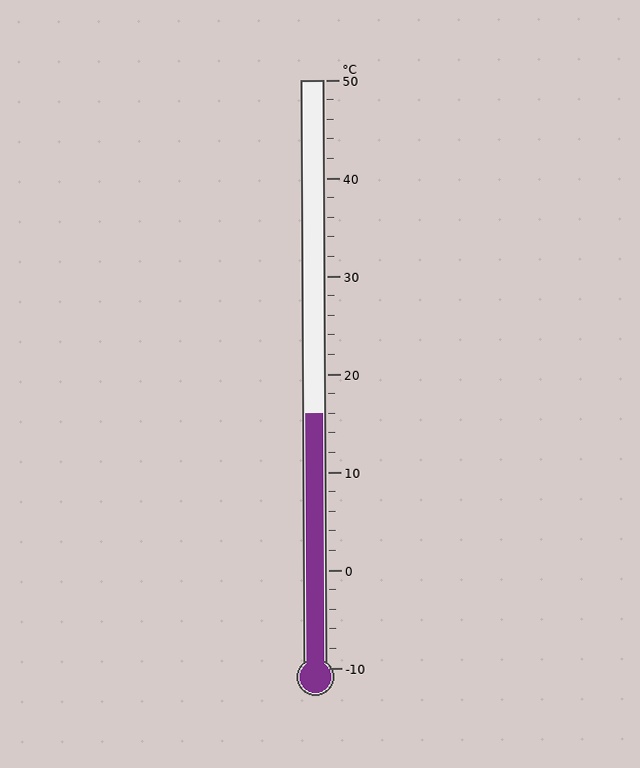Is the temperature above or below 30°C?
The temperature is below 30°C.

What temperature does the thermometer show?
The thermometer shows approximately 16°C.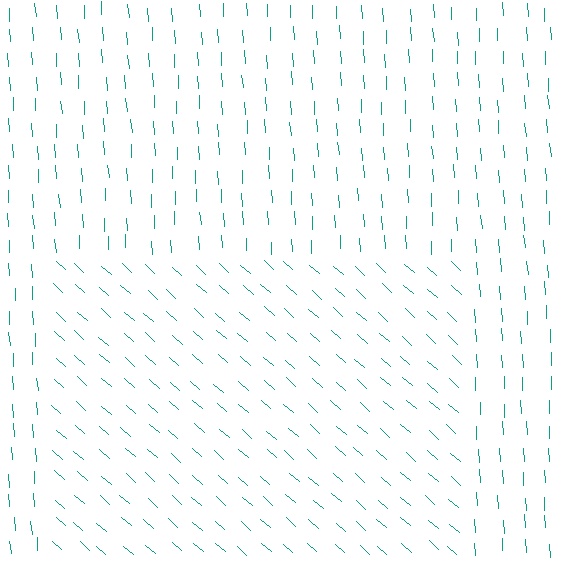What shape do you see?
I see a rectangle.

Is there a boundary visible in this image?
Yes, there is a texture boundary formed by a change in line orientation.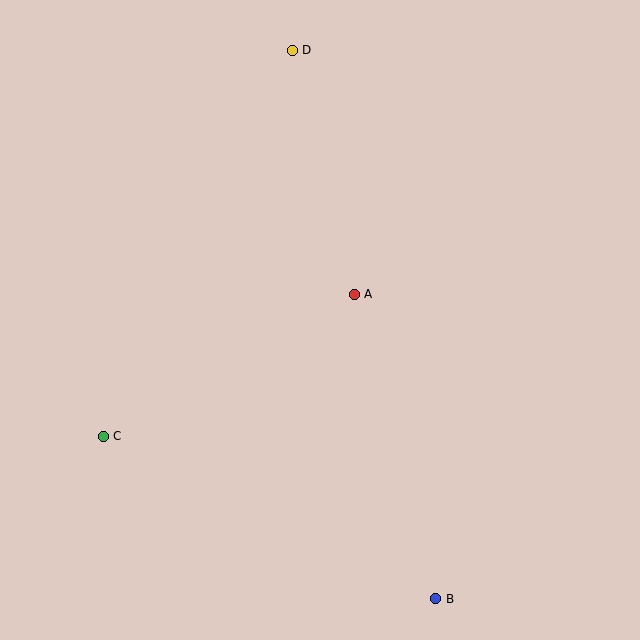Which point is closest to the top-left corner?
Point D is closest to the top-left corner.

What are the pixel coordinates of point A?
Point A is at (354, 294).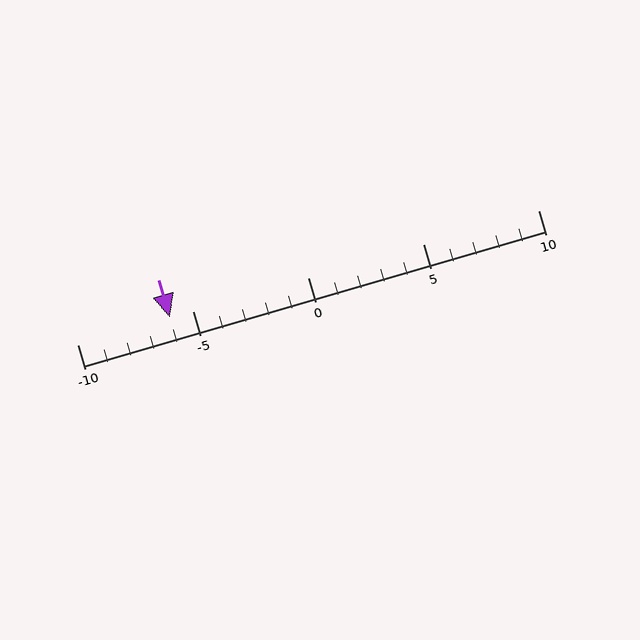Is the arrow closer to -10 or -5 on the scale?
The arrow is closer to -5.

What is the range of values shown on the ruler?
The ruler shows values from -10 to 10.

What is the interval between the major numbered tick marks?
The major tick marks are spaced 5 units apart.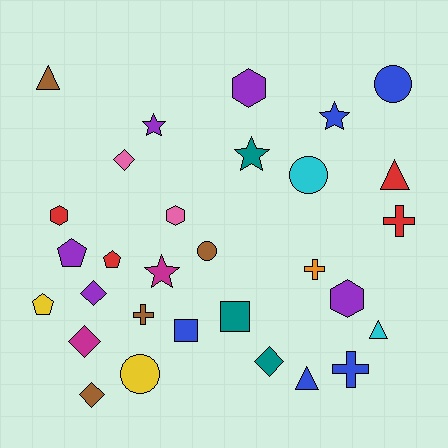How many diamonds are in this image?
There are 5 diamonds.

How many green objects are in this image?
There are no green objects.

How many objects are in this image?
There are 30 objects.